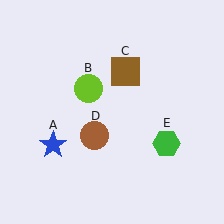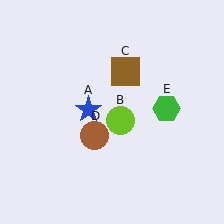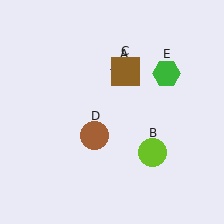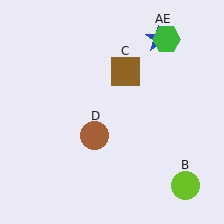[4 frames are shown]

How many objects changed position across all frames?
3 objects changed position: blue star (object A), lime circle (object B), green hexagon (object E).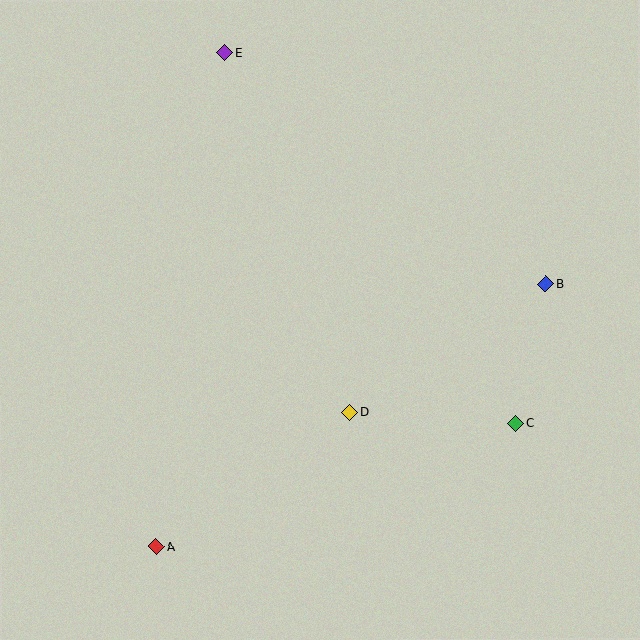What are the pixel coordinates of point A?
Point A is at (156, 547).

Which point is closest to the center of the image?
Point D at (350, 412) is closest to the center.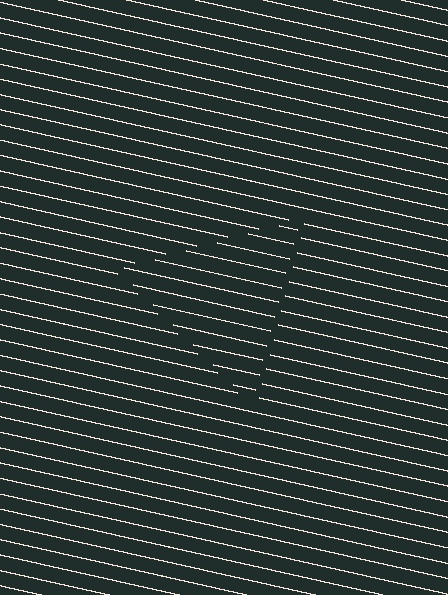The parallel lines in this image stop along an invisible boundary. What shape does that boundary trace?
An illusory triangle. The interior of the shape contains the same grating, shifted by half a period — the contour is defined by the phase discontinuity where line-ends from the inner and outer gratings abut.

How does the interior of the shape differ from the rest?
The interior of the shape contains the same grating, shifted by half a period — the contour is defined by the phase discontinuity where line-ends from the inner and outer gratings abut.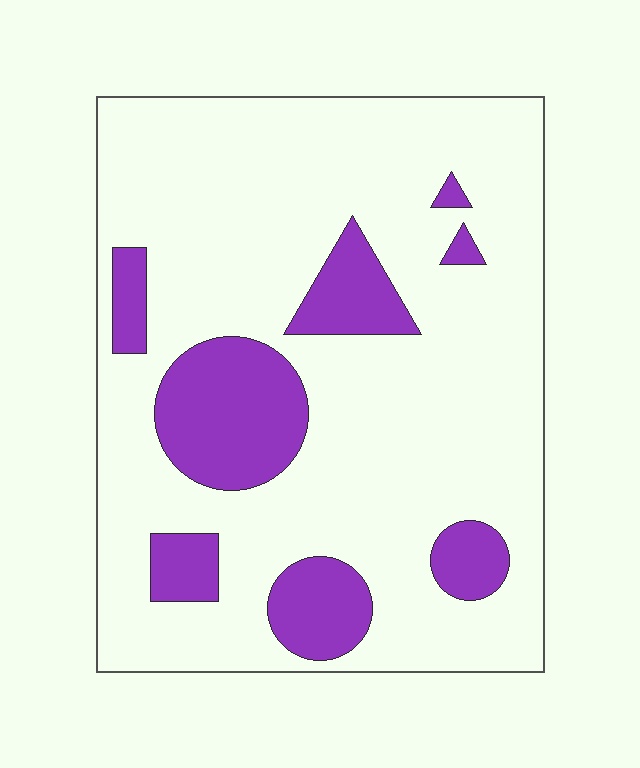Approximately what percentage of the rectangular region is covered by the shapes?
Approximately 20%.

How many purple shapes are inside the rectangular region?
8.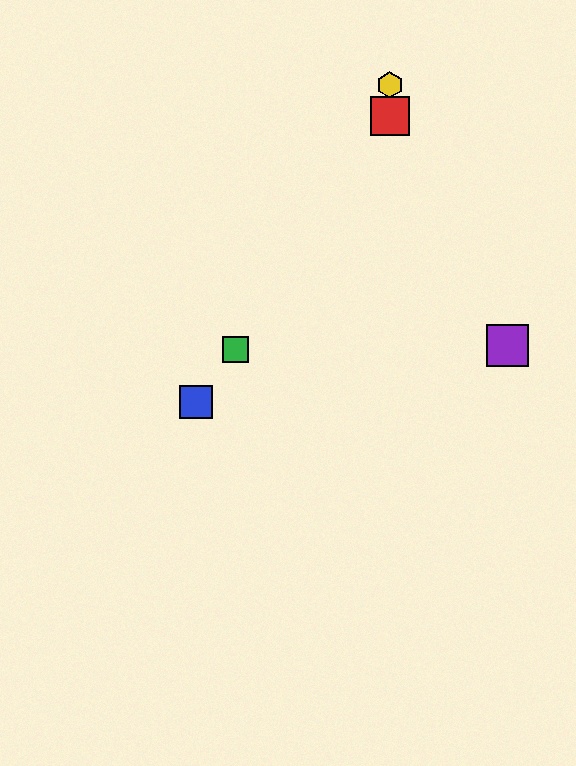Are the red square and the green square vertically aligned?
No, the red square is at x≈390 and the green square is at x≈235.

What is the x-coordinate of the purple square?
The purple square is at x≈508.